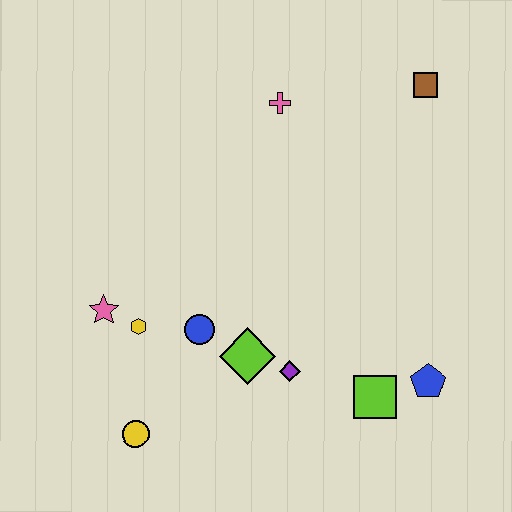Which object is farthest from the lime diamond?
The brown square is farthest from the lime diamond.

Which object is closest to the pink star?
The yellow hexagon is closest to the pink star.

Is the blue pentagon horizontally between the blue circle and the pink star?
No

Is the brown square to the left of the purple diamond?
No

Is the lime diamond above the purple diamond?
Yes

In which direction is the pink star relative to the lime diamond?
The pink star is to the left of the lime diamond.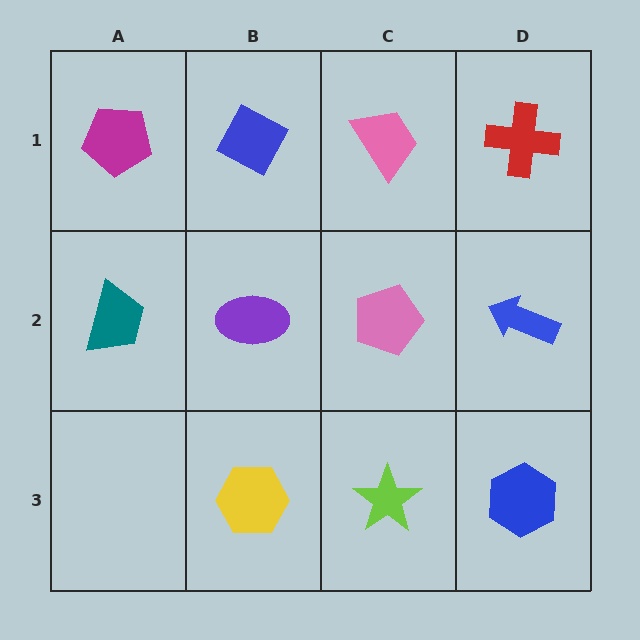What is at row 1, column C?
A pink trapezoid.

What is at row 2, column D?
A blue arrow.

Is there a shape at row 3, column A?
No, that cell is empty.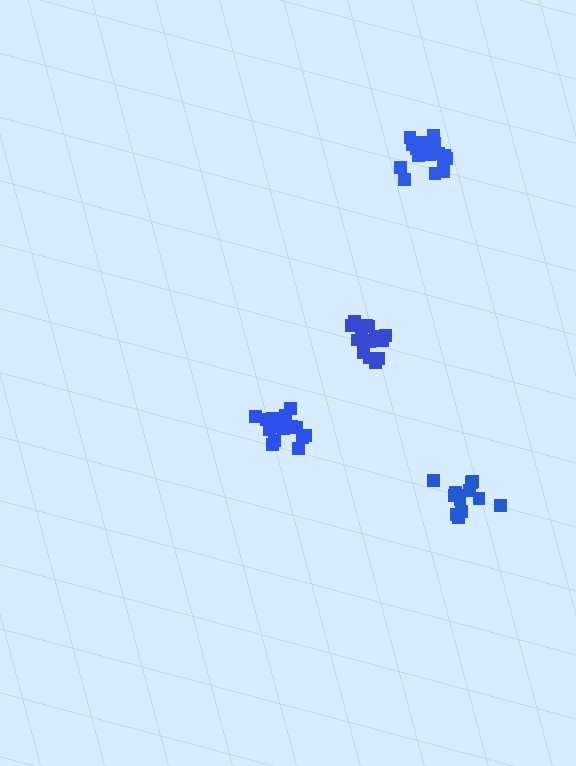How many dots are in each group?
Group 1: 15 dots, Group 2: 13 dots, Group 3: 16 dots, Group 4: 18 dots (62 total).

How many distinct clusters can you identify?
There are 4 distinct clusters.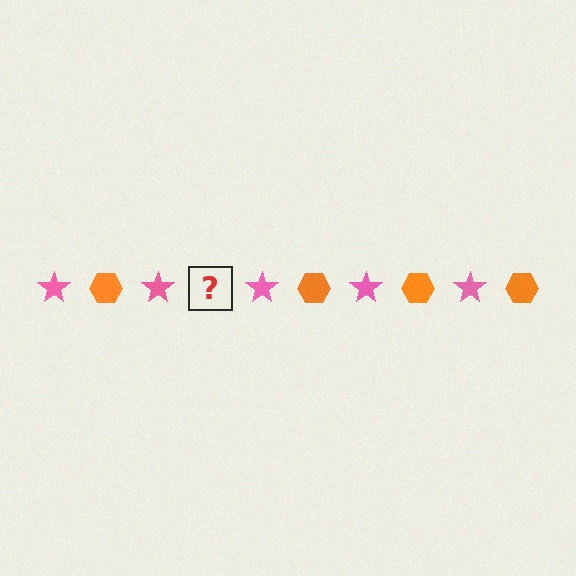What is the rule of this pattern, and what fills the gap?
The rule is that the pattern alternates between pink star and orange hexagon. The gap should be filled with an orange hexagon.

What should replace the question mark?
The question mark should be replaced with an orange hexagon.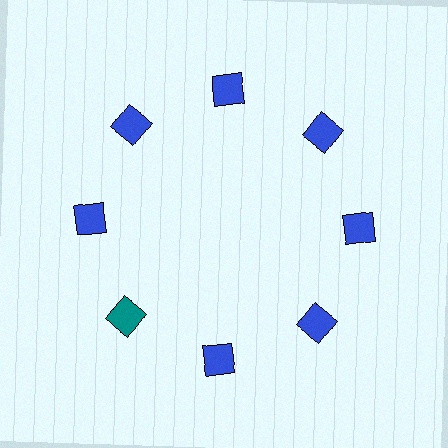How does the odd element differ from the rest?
It has a different color: teal instead of blue.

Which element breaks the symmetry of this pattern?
The teal square at roughly the 8 o'clock position breaks the symmetry. All other shapes are blue squares.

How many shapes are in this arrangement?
There are 8 shapes arranged in a ring pattern.